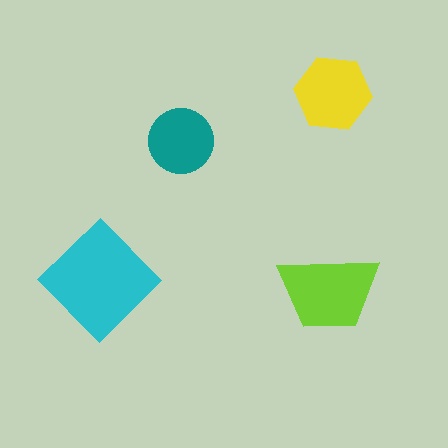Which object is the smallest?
The teal circle.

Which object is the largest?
The cyan diamond.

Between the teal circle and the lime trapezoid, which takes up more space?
The lime trapezoid.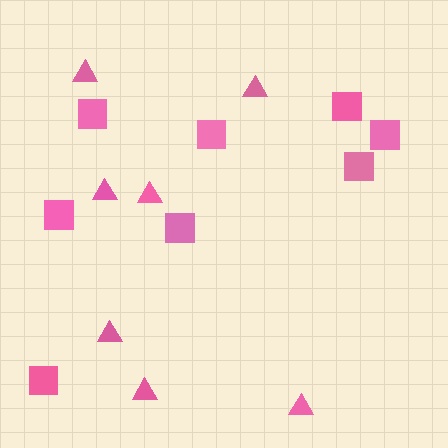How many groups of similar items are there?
There are 2 groups: one group of triangles (7) and one group of squares (8).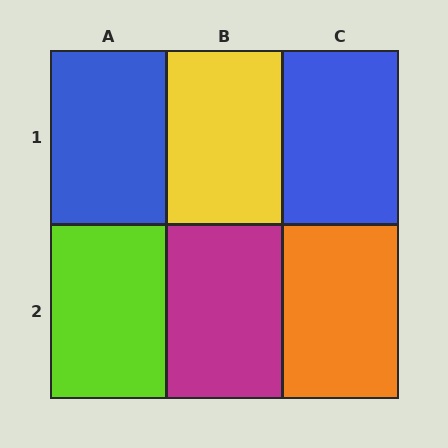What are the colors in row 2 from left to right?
Lime, magenta, orange.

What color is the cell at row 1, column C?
Blue.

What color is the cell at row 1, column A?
Blue.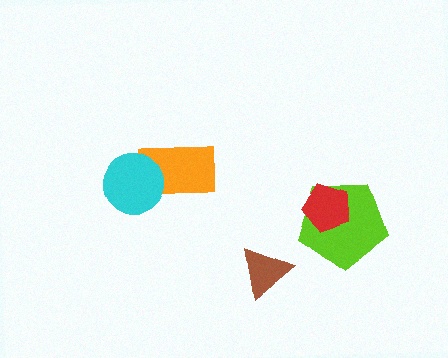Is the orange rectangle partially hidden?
Yes, it is partially covered by another shape.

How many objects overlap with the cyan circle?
1 object overlaps with the cyan circle.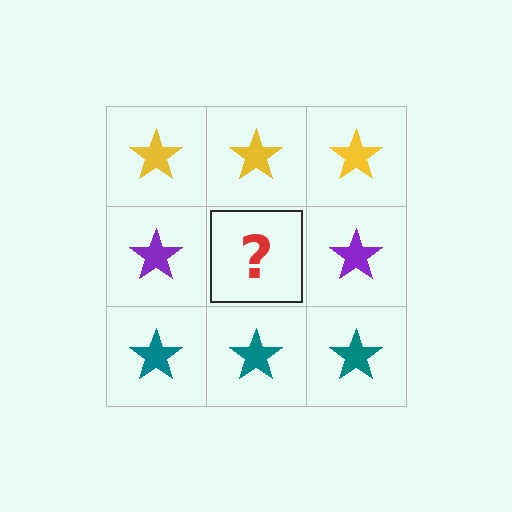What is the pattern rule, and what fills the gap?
The rule is that each row has a consistent color. The gap should be filled with a purple star.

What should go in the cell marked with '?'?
The missing cell should contain a purple star.